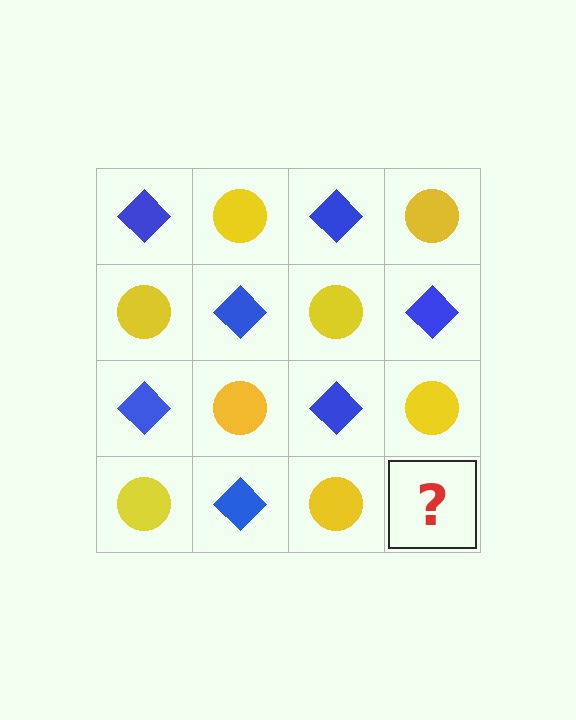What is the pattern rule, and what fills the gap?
The rule is that it alternates blue diamond and yellow circle in a checkerboard pattern. The gap should be filled with a blue diamond.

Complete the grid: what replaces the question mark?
The question mark should be replaced with a blue diamond.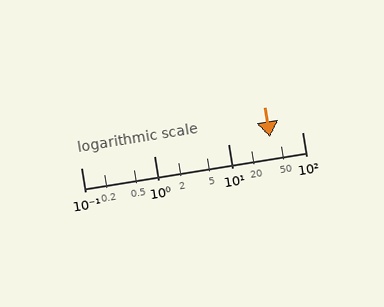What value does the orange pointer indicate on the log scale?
The pointer indicates approximately 37.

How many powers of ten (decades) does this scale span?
The scale spans 3 decades, from 0.1 to 100.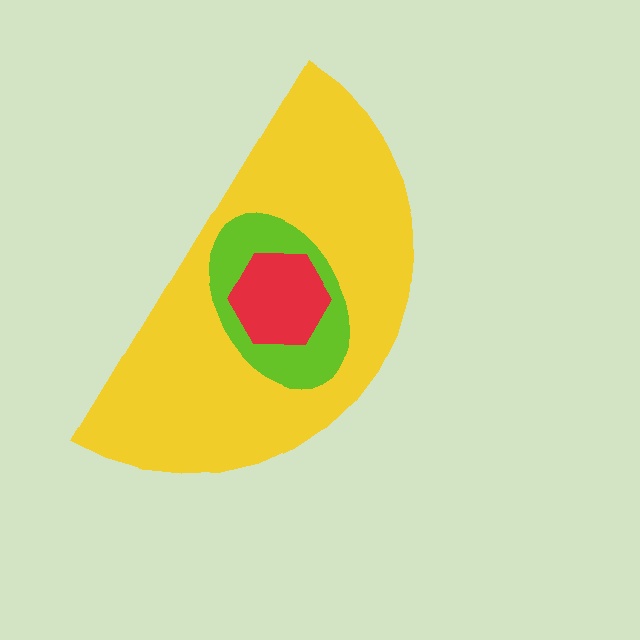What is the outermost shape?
The yellow semicircle.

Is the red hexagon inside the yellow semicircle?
Yes.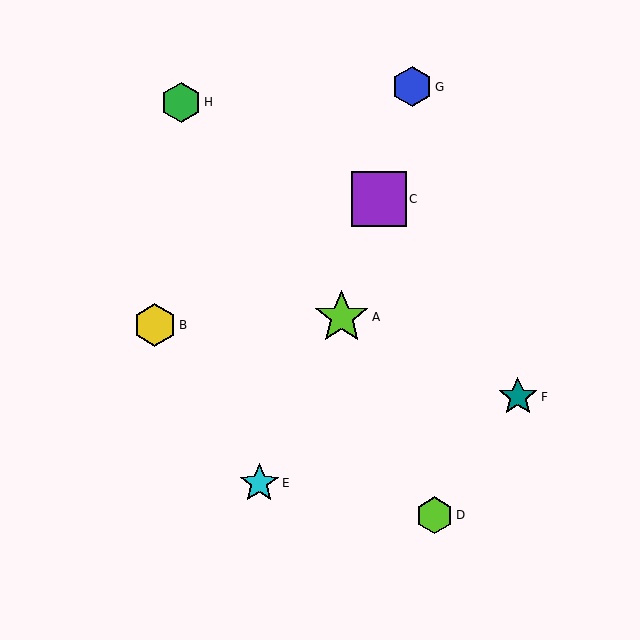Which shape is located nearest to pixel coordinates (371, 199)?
The purple square (labeled C) at (379, 199) is nearest to that location.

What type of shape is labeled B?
Shape B is a yellow hexagon.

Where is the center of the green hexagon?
The center of the green hexagon is at (181, 102).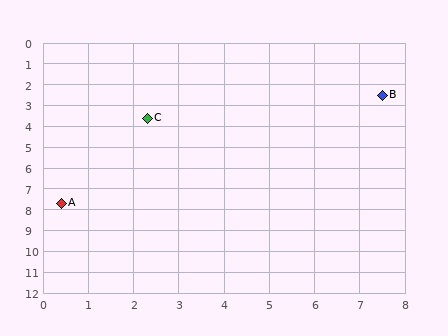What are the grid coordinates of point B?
Point B is at approximately (7.5, 2.5).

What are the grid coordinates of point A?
Point A is at approximately (0.4, 7.7).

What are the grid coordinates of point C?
Point C is at approximately (2.3, 3.6).